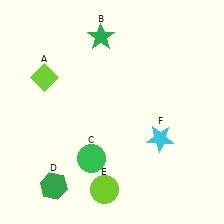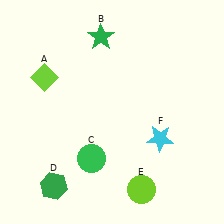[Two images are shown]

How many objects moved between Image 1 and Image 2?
1 object moved between the two images.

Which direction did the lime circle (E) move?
The lime circle (E) moved right.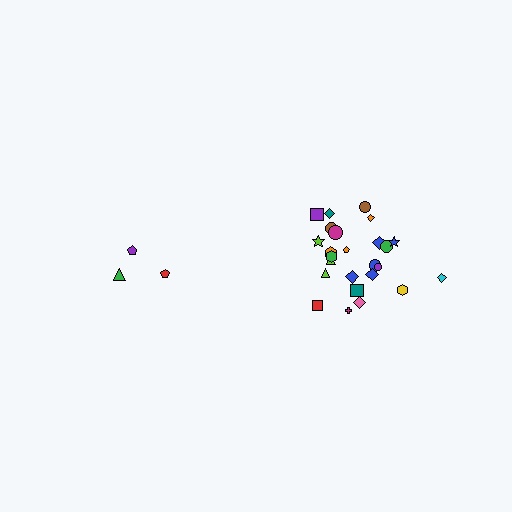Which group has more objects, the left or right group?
The right group.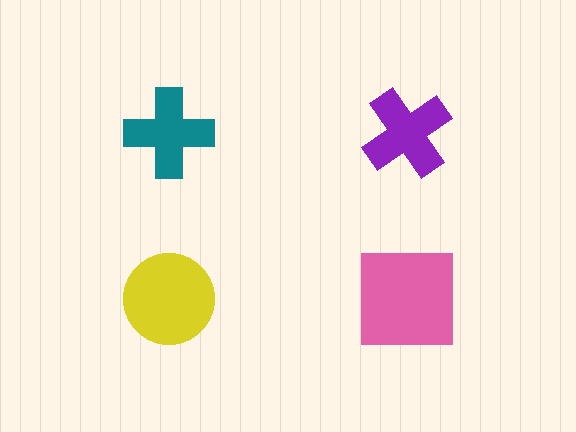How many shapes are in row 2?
2 shapes.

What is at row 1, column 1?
A teal cross.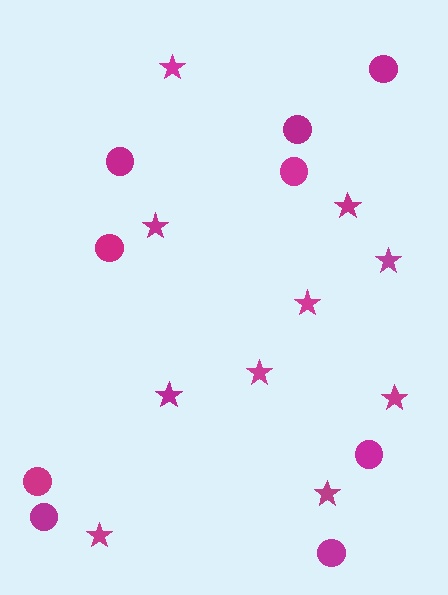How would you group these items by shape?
There are 2 groups: one group of circles (9) and one group of stars (10).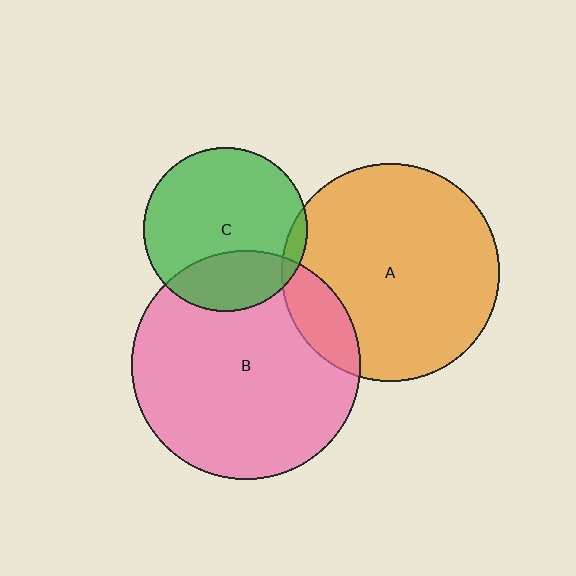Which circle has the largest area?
Circle B (pink).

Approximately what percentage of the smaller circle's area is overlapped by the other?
Approximately 5%.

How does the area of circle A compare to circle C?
Approximately 1.8 times.